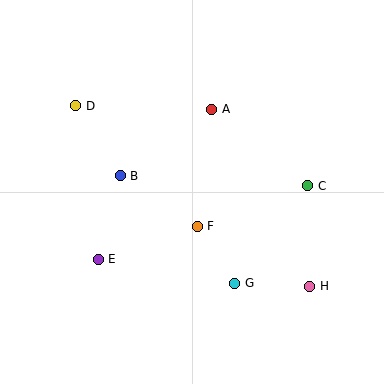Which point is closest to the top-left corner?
Point D is closest to the top-left corner.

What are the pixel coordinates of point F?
Point F is at (197, 226).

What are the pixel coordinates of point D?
Point D is at (76, 106).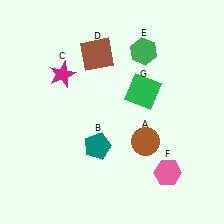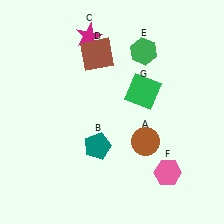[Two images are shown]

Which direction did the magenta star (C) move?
The magenta star (C) moved up.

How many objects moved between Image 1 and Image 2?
1 object moved between the two images.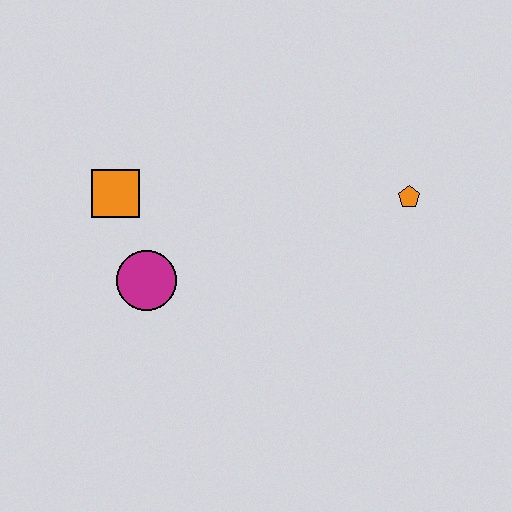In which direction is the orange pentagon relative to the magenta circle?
The orange pentagon is to the right of the magenta circle.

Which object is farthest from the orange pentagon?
The orange square is farthest from the orange pentagon.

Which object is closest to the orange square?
The magenta circle is closest to the orange square.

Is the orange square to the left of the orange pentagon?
Yes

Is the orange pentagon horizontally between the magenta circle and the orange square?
No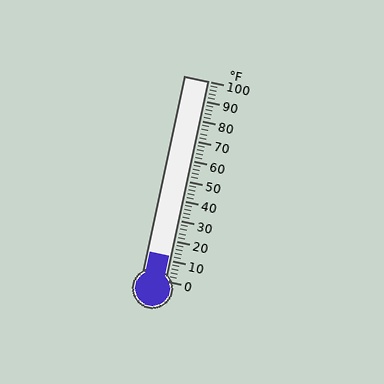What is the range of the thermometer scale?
The thermometer scale ranges from 0°F to 100°F.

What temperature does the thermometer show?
The thermometer shows approximately 12°F.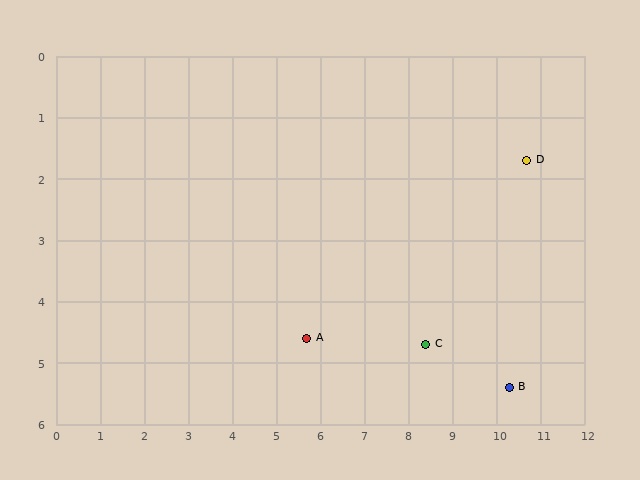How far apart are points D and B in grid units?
Points D and B are about 3.7 grid units apart.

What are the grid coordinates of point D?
Point D is at approximately (10.7, 1.7).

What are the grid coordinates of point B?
Point B is at approximately (10.3, 5.4).